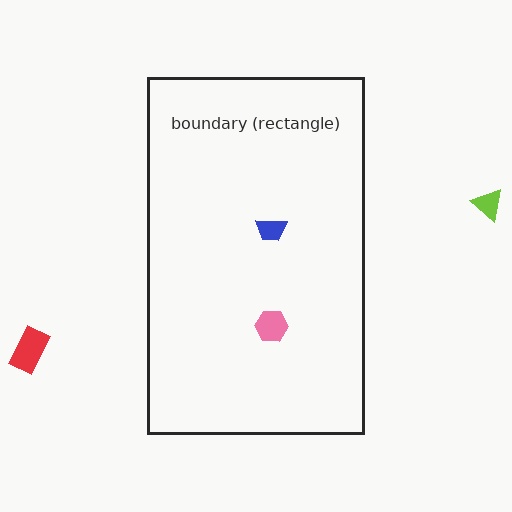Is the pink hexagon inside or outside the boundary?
Inside.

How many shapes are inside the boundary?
2 inside, 2 outside.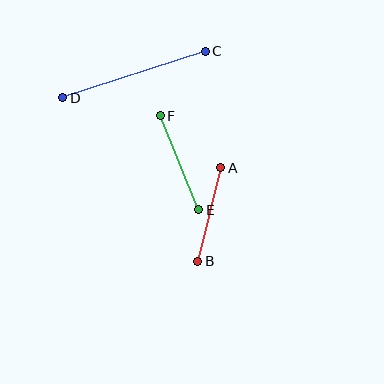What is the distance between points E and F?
The distance is approximately 102 pixels.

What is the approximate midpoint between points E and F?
The midpoint is at approximately (179, 163) pixels.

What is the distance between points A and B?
The distance is approximately 96 pixels.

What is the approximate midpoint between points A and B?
The midpoint is at approximately (209, 215) pixels.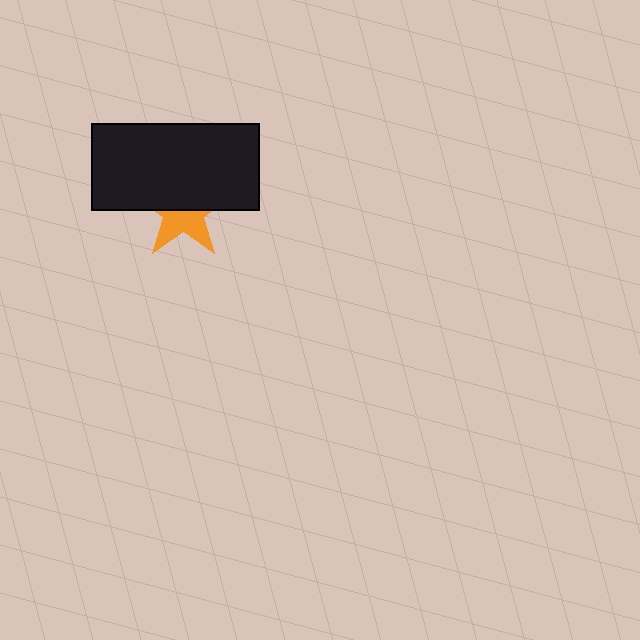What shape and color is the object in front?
The object in front is a black rectangle.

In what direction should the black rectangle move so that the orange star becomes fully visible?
The black rectangle should move up. That is the shortest direction to clear the overlap and leave the orange star fully visible.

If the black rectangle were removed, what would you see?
You would see the complete orange star.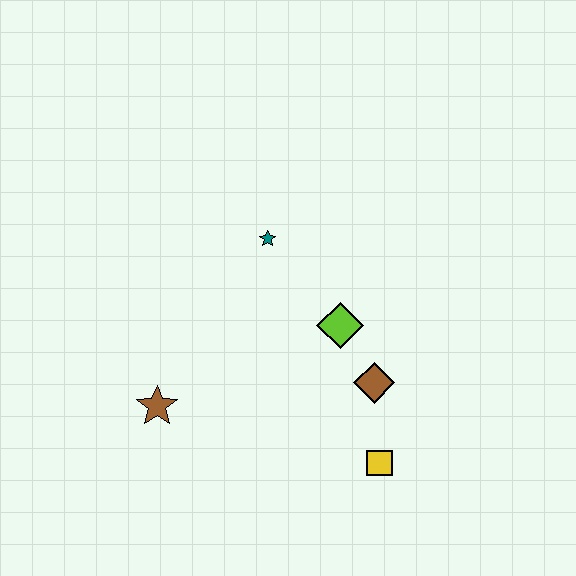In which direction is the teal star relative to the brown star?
The teal star is above the brown star.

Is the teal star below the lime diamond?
No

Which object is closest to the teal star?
The lime diamond is closest to the teal star.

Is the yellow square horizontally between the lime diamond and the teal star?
No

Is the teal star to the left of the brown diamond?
Yes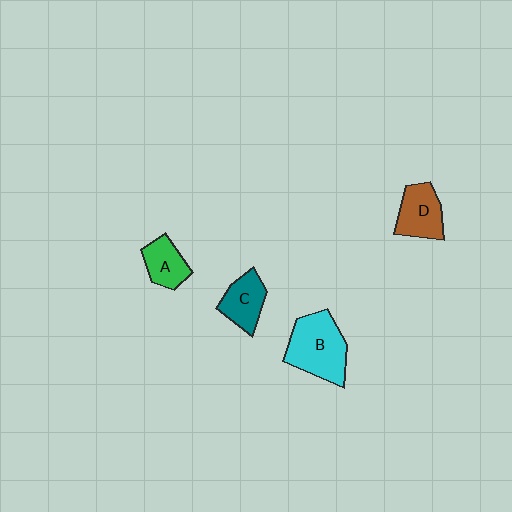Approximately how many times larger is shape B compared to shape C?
Approximately 1.7 times.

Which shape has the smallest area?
Shape A (green).